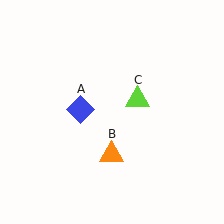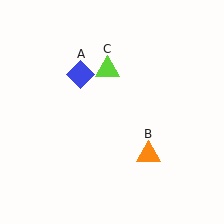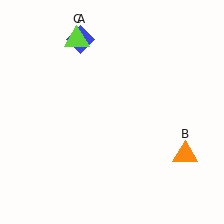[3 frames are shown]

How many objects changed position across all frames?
3 objects changed position: blue diamond (object A), orange triangle (object B), lime triangle (object C).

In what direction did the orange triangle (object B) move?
The orange triangle (object B) moved right.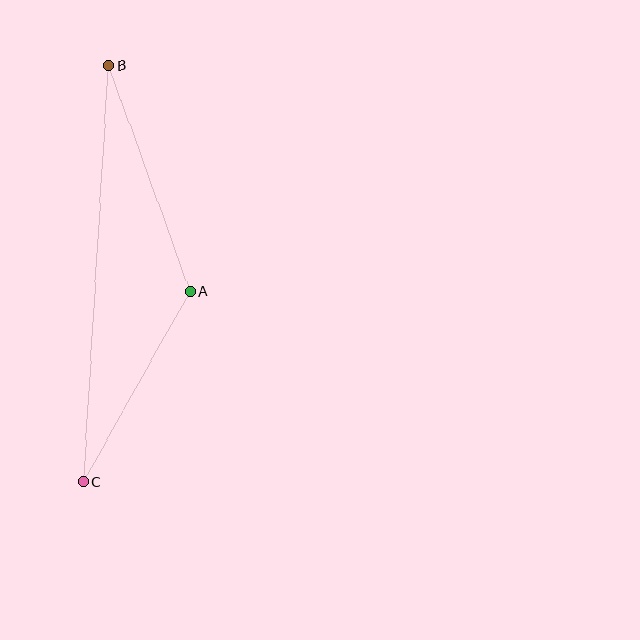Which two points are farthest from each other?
Points B and C are farthest from each other.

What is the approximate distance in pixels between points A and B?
The distance between A and B is approximately 240 pixels.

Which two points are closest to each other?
Points A and C are closest to each other.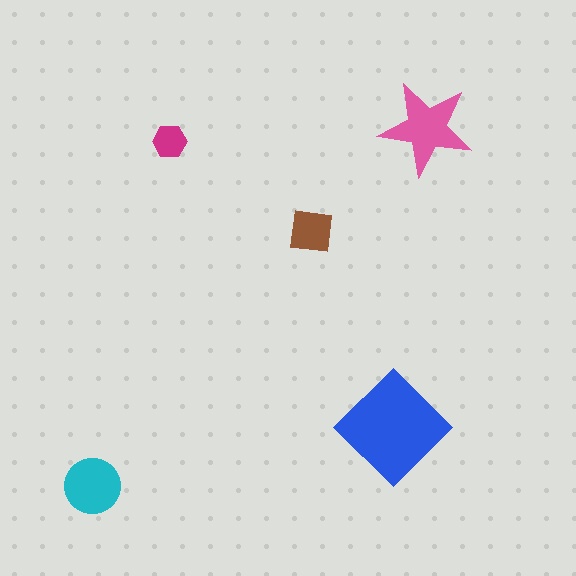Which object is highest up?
The pink star is topmost.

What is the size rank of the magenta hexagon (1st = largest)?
5th.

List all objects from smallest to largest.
The magenta hexagon, the brown square, the cyan circle, the pink star, the blue diamond.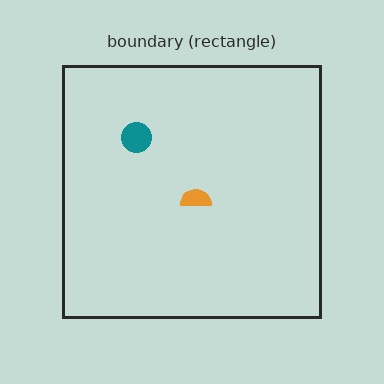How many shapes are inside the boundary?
2 inside, 0 outside.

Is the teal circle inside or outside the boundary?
Inside.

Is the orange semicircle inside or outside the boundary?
Inside.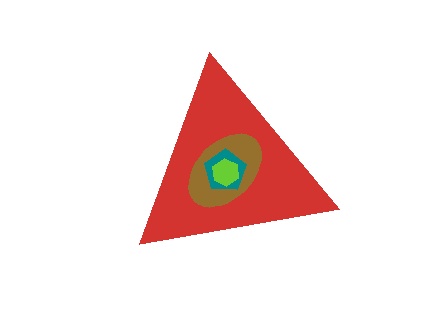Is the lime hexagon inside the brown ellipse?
Yes.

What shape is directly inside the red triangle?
The brown ellipse.